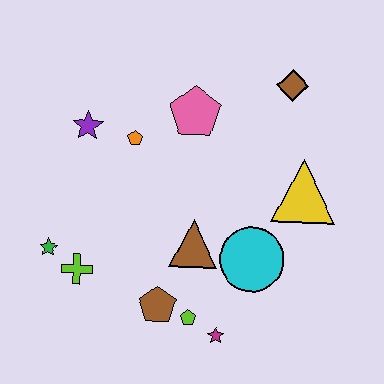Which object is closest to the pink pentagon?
The orange pentagon is closest to the pink pentagon.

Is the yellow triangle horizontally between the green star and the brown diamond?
No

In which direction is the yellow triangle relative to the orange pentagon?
The yellow triangle is to the right of the orange pentagon.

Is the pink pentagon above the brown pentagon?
Yes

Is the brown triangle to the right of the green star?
Yes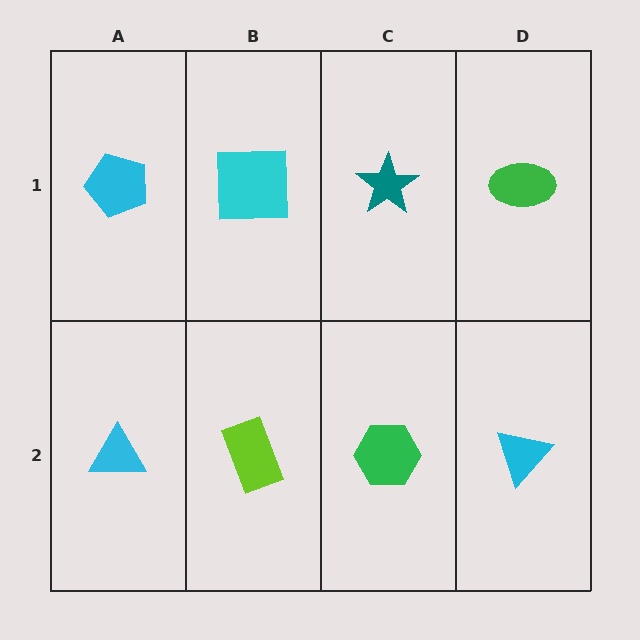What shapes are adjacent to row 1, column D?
A cyan triangle (row 2, column D), a teal star (row 1, column C).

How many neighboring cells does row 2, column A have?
2.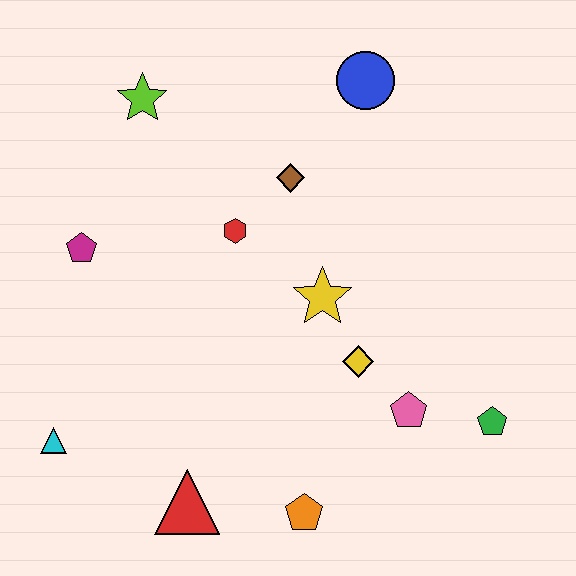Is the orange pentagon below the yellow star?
Yes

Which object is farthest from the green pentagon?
The lime star is farthest from the green pentagon.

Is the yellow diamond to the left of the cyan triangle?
No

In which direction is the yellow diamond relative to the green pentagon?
The yellow diamond is to the left of the green pentagon.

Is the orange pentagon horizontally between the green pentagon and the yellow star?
No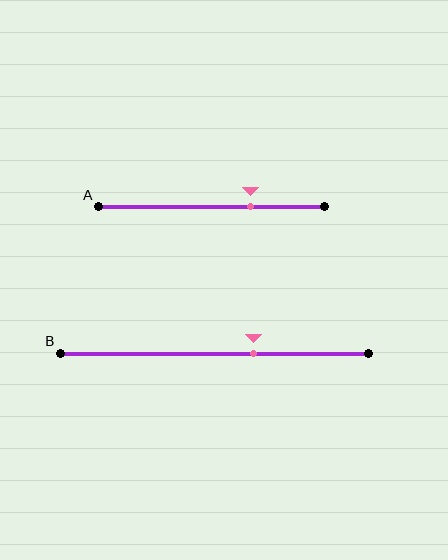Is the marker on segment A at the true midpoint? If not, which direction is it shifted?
No, the marker on segment A is shifted to the right by about 17% of the segment length.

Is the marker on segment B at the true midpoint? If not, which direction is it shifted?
No, the marker on segment B is shifted to the right by about 13% of the segment length.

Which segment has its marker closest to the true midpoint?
Segment B has its marker closest to the true midpoint.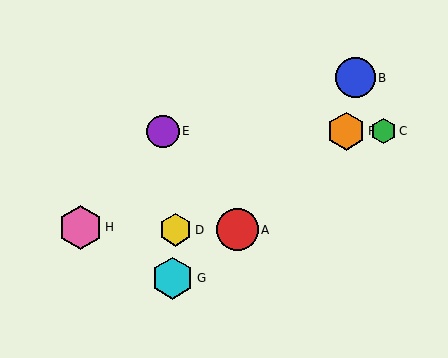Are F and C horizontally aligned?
Yes, both are at y≈131.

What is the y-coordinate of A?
Object A is at y≈230.